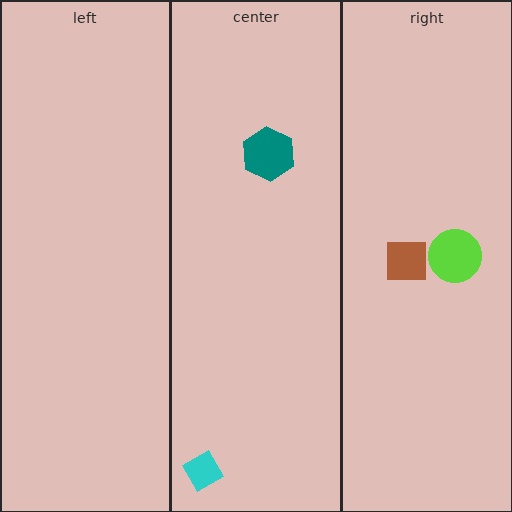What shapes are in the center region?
The teal hexagon, the cyan diamond.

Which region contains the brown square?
The right region.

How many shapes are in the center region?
2.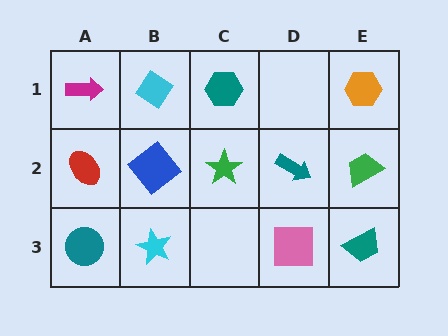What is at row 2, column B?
A blue diamond.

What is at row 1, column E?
An orange hexagon.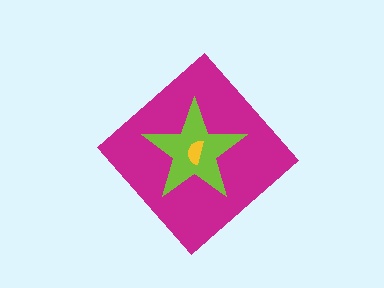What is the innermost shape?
The yellow semicircle.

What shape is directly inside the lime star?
The yellow semicircle.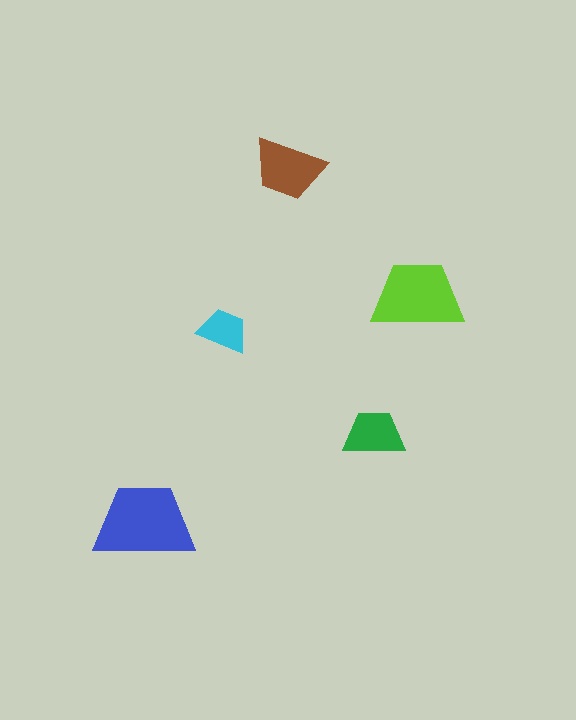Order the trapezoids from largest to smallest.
the blue one, the lime one, the brown one, the green one, the cyan one.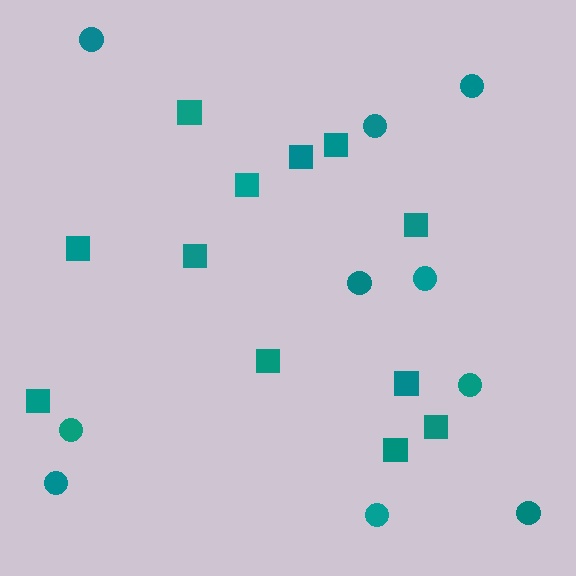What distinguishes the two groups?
There are 2 groups: one group of circles (10) and one group of squares (12).